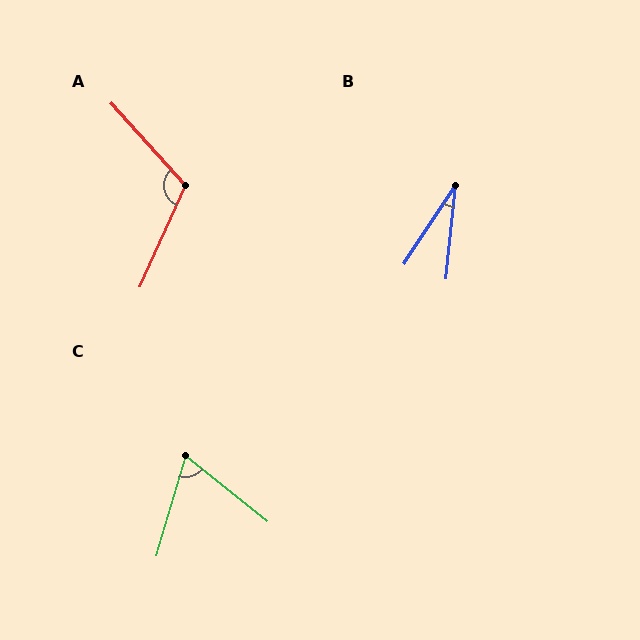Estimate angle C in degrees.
Approximately 68 degrees.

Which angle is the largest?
A, at approximately 114 degrees.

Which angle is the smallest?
B, at approximately 28 degrees.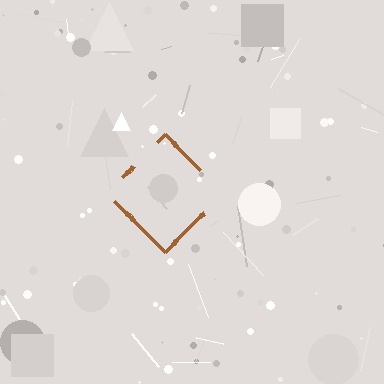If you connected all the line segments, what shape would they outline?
They would outline a diamond.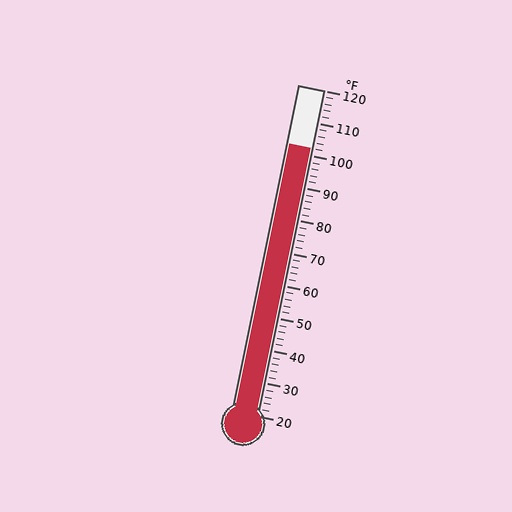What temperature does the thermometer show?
The thermometer shows approximately 102°F.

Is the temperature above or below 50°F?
The temperature is above 50°F.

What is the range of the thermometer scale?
The thermometer scale ranges from 20°F to 120°F.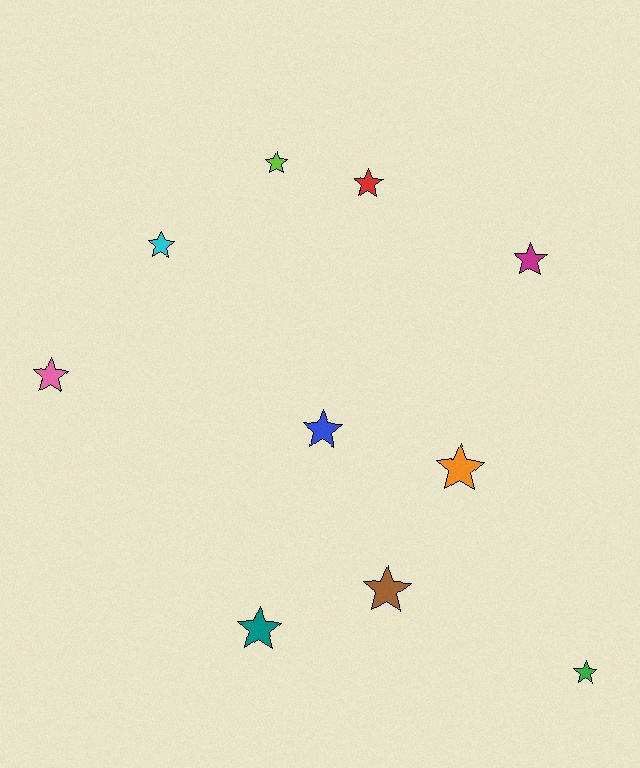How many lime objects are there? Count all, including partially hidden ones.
There is 1 lime object.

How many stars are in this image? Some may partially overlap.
There are 10 stars.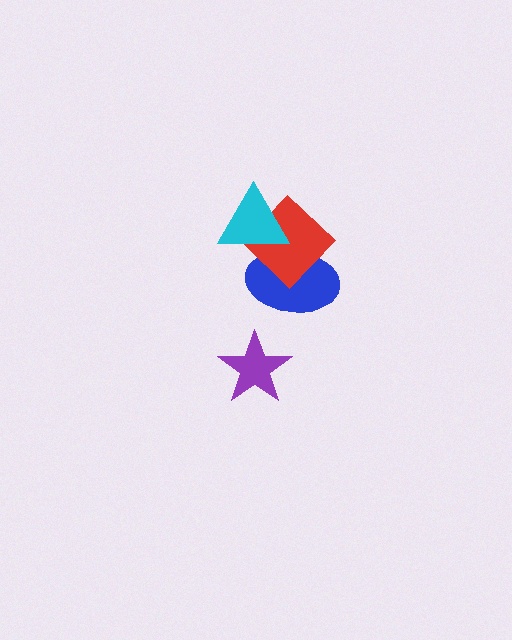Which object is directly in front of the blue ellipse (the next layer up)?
The red diamond is directly in front of the blue ellipse.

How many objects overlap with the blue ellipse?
2 objects overlap with the blue ellipse.